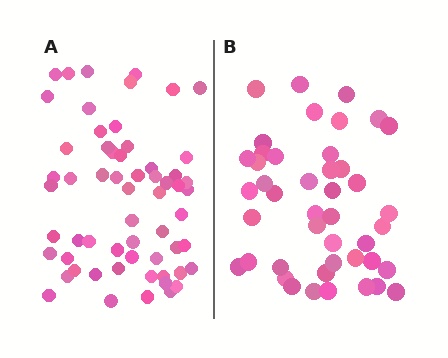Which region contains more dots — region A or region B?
Region A (the left region) has more dots.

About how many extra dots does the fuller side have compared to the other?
Region A has approximately 15 more dots than region B.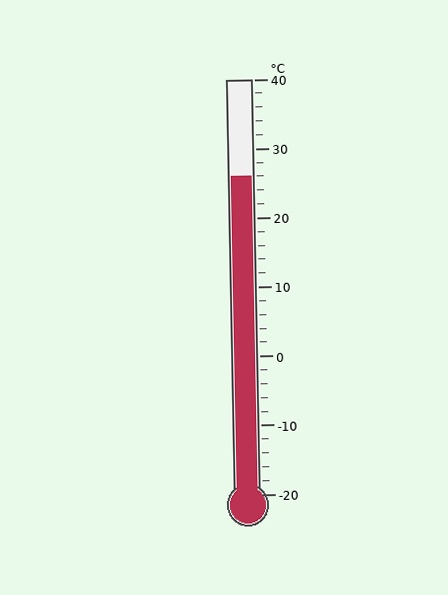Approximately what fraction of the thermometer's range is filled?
The thermometer is filled to approximately 75% of its range.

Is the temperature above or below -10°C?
The temperature is above -10°C.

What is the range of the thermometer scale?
The thermometer scale ranges from -20°C to 40°C.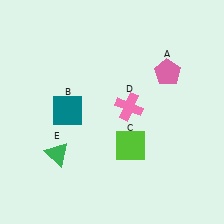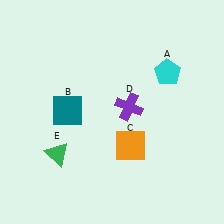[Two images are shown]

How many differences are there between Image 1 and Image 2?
There are 3 differences between the two images.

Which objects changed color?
A changed from pink to cyan. C changed from lime to orange. D changed from pink to purple.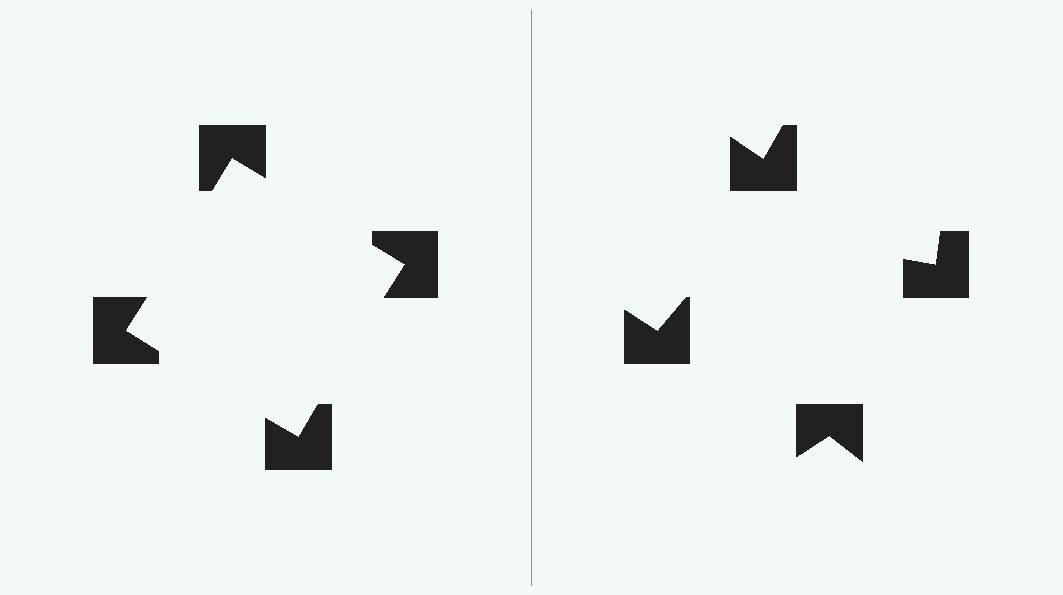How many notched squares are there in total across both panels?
8 — 4 on each side.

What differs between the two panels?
The notched squares are positioned identically on both sides; only the wedge orientations differ. On the left they align to a square; on the right they are misaligned.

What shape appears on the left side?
An illusory square.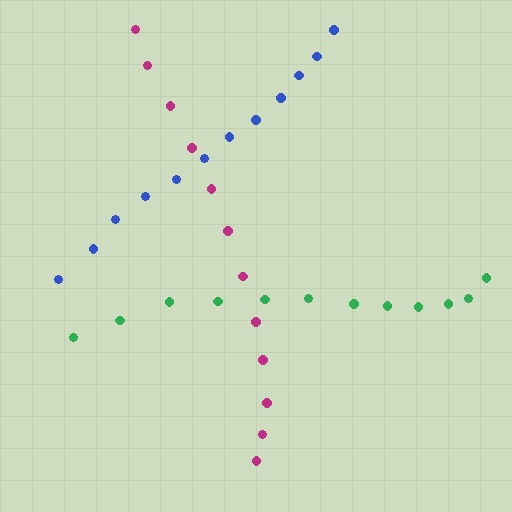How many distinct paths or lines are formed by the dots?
There are 3 distinct paths.